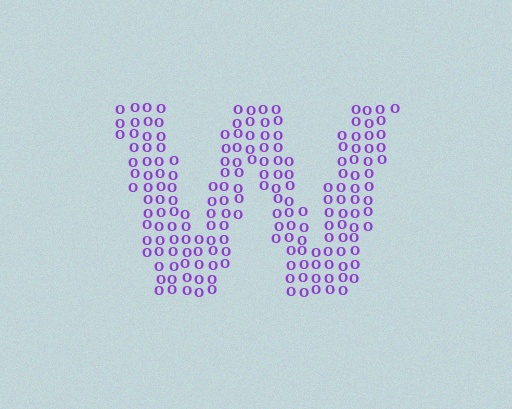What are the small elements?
The small elements are letter O's.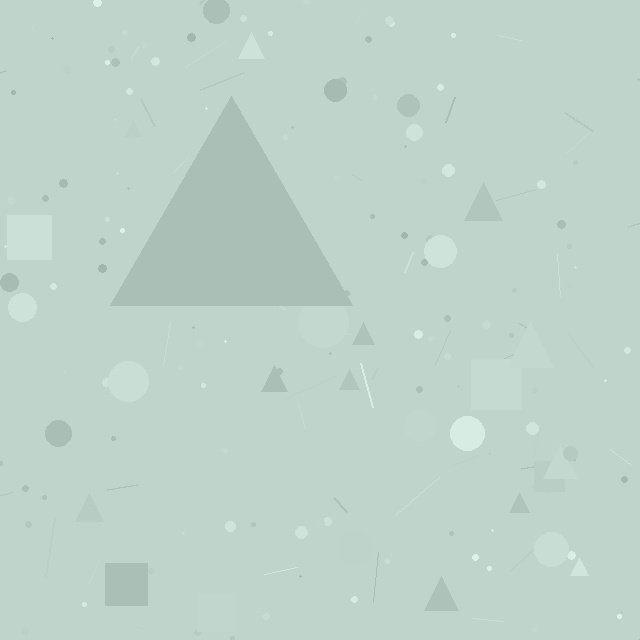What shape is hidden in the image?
A triangle is hidden in the image.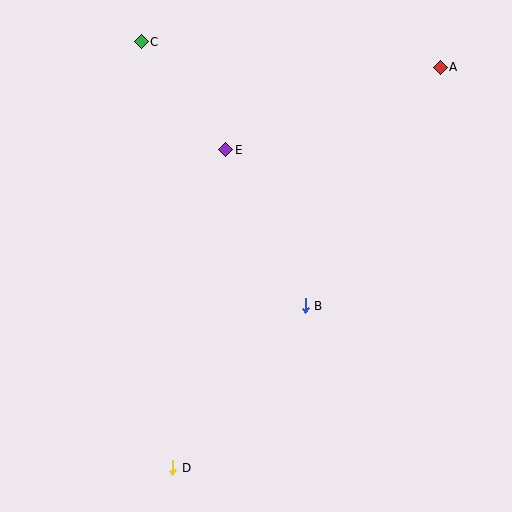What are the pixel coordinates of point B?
Point B is at (305, 306).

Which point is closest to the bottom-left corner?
Point D is closest to the bottom-left corner.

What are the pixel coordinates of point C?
Point C is at (141, 42).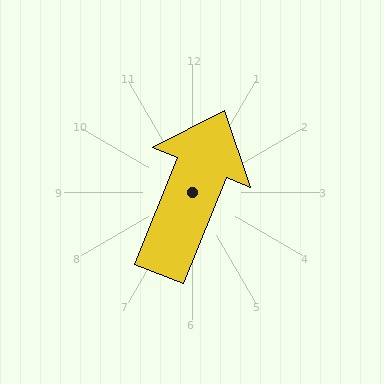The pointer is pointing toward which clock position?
Roughly 1 o'clock.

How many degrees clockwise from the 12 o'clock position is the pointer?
Approximately 22 degrees.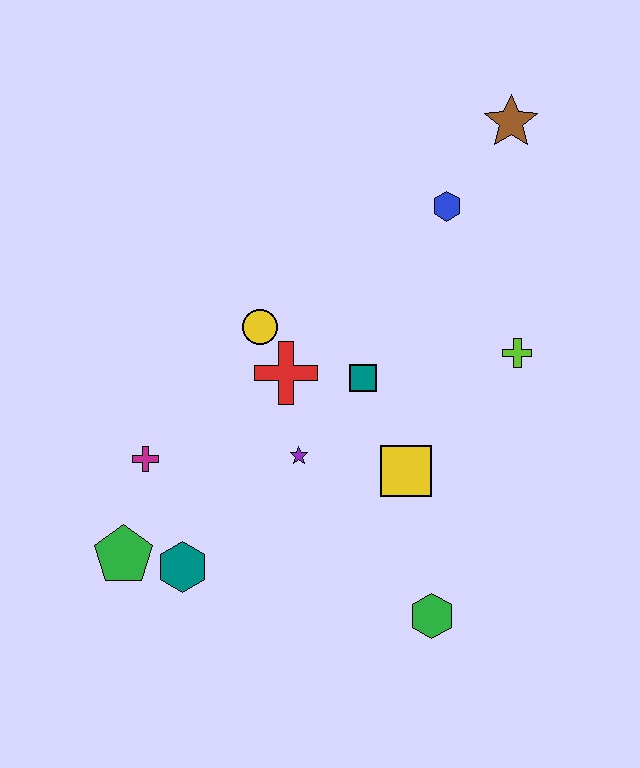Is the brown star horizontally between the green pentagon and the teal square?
No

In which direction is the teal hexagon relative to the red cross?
The teal hexagon is below the red cross.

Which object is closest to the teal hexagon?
The green pentagon is closest to the teal hexagon.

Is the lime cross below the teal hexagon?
No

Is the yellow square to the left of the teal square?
No